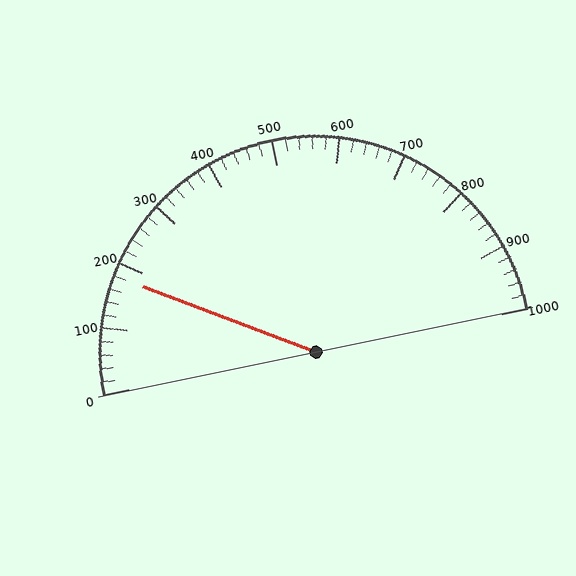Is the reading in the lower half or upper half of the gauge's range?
The reading is in the lower half of the range (0 to 1000).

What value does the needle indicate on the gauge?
The needle indicates approximately 180.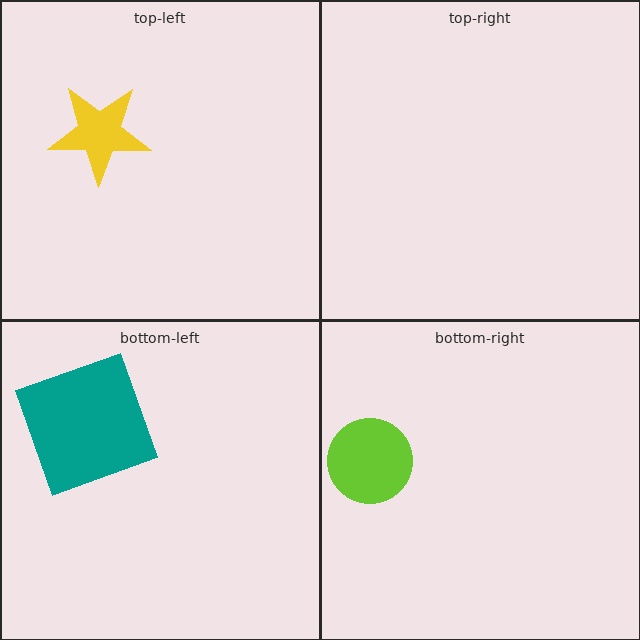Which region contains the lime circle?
The bottom-right region.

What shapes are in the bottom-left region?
The teal square.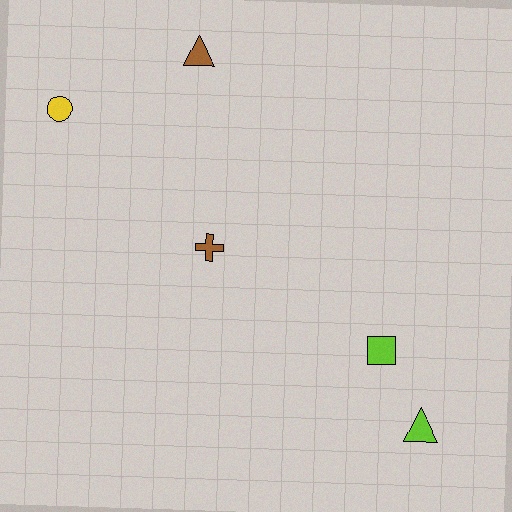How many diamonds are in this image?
There are no diamonds.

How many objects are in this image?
There are 5 objects.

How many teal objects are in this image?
There are no teal objects.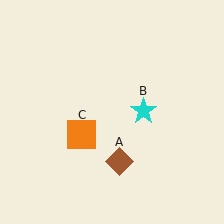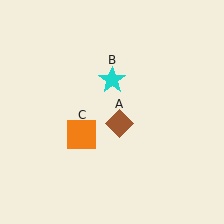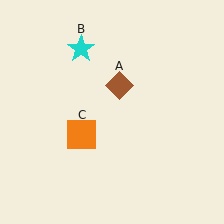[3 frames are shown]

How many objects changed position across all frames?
2 objects changed position: brown diamond (object A), cyan star (object B).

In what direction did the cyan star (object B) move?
The cyan star (object B) moved up and to the left.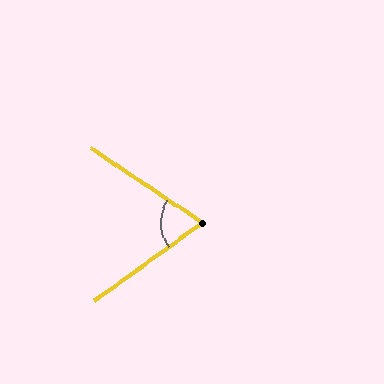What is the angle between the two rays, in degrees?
Approximately 70 degrees.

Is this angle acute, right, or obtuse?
It is acute.